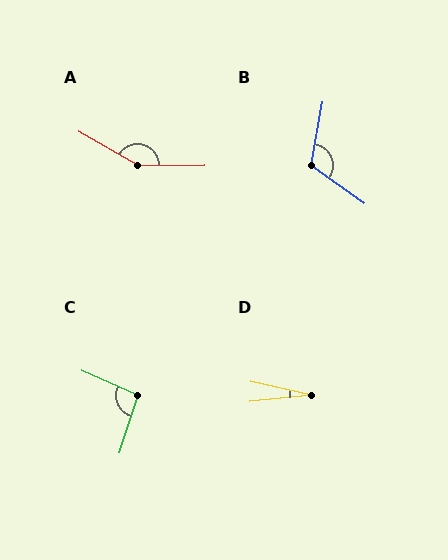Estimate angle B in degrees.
Approximately 115 degrees.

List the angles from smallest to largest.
D (18°), C (95°), B (115°), A (150°).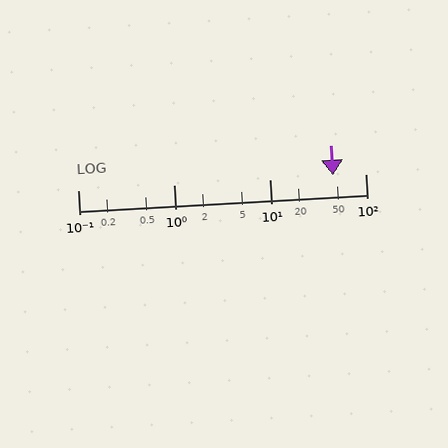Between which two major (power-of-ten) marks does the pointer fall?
The pointer is between 10 and 100.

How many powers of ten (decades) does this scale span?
The scale spans 3 decades, from 0.1 to 100.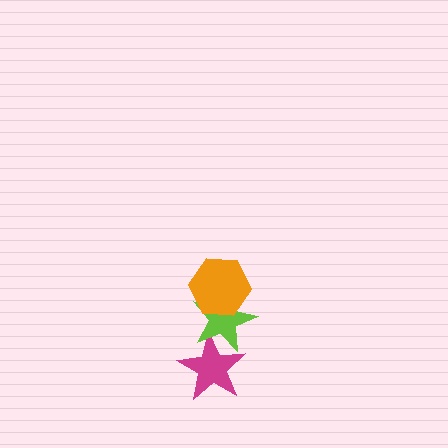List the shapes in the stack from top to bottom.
From top to bottom: the orange hexagon, the lime star, the magenta star.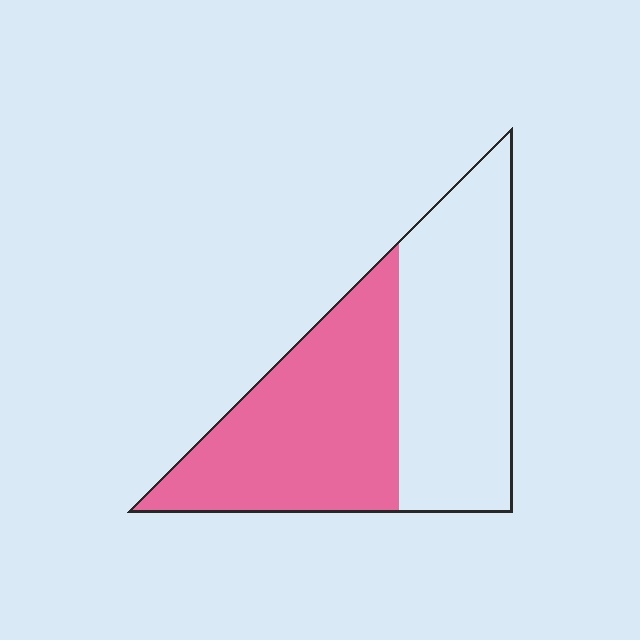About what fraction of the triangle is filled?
About one half (1/2).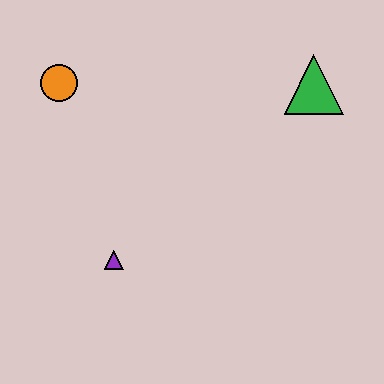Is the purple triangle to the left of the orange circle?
No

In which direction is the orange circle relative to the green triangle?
The orange circle is to the left of the green triangle.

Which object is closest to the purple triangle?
The orange circle is closest to the purple triangle.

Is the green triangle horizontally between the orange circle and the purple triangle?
No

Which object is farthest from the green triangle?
The purple triangle is farthest from the green triangle.